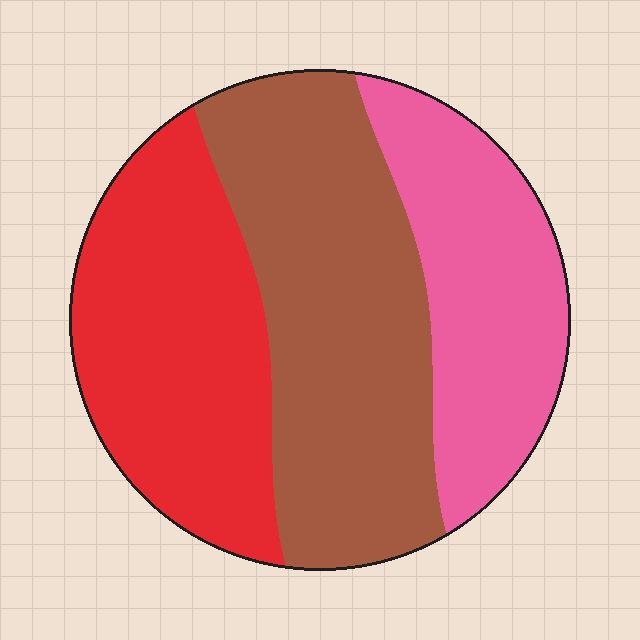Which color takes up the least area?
Pink, at roughly 25%.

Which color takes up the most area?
Brown, at roughly 40%.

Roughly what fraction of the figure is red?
Red takes up about one third (1/3) of the figure.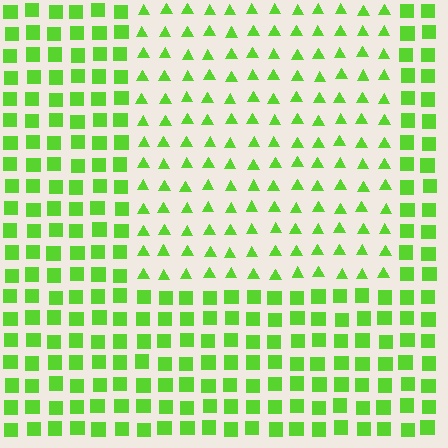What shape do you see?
I see a rectangle.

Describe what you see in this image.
The image is filled with small lime elements arranged in a uniform grid. A rectangle-shaped region contains triangles, while the surrounding area contains squares. The boundary is defined purely by the change in element shape.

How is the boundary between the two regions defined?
The boundary is defined by a change in element shape: triangles inside vs. squares outside. All elements share the same color and spacing.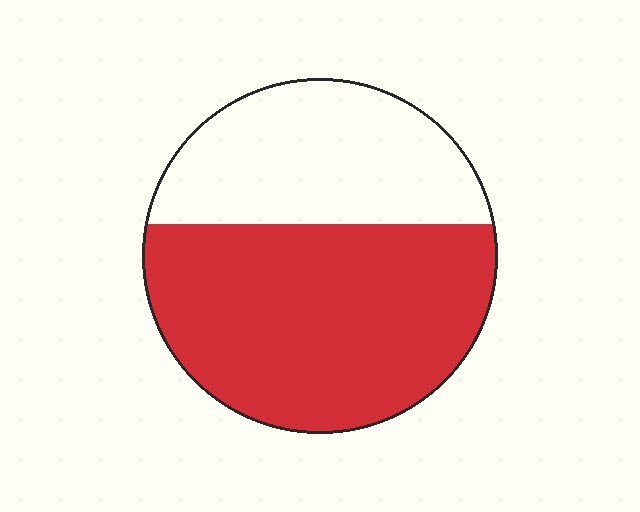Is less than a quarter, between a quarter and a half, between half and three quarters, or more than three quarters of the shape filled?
Between half and three quarters.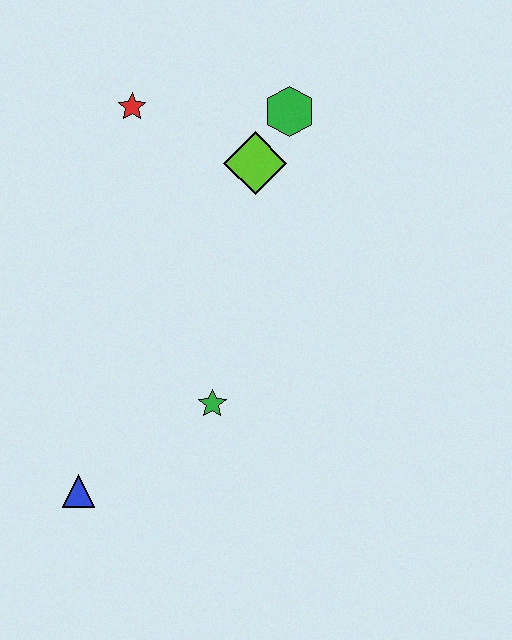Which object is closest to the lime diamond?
The green hexagon is closest to the lime diamond.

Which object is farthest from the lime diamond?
The blue triangle is farthest from the lime diamond.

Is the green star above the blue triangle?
Yes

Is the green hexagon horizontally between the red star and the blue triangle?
No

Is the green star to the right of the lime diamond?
No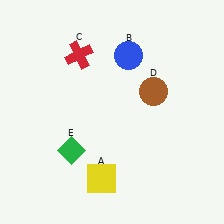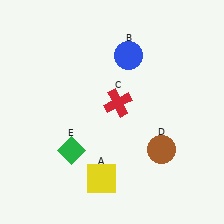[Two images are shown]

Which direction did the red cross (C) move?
The red cross (C) moved down.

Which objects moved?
The objects that moved are: the red cross (C), the brown circle (D).